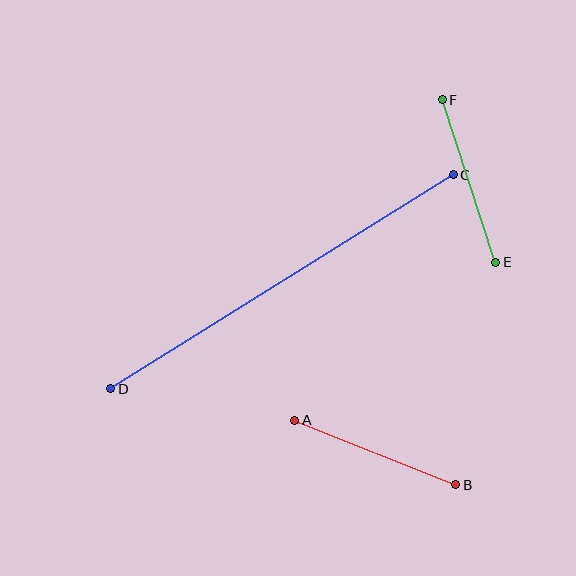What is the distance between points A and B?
The distance is approximately 173 pixels.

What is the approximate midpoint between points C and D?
The midpoint is at approximately (282, 282) pixels.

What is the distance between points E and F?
The distance is approximately 171 pixels.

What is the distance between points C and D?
The distance is approximately 404 pixels.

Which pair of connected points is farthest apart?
Points C and D are farthest apart.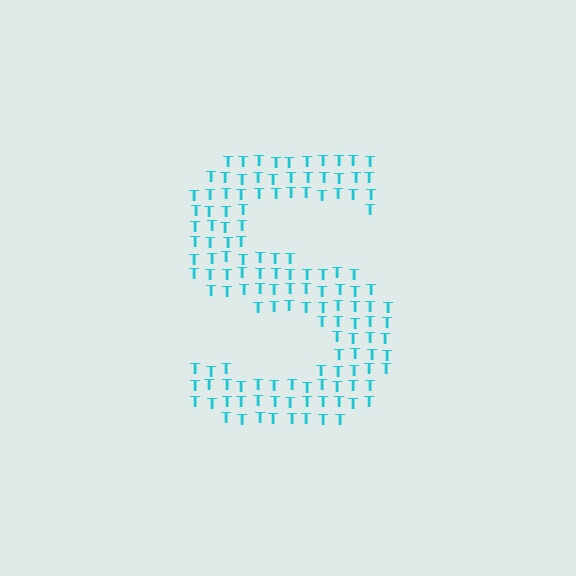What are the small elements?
The small elements are letter T's.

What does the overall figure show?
The overall figure shows the letter S.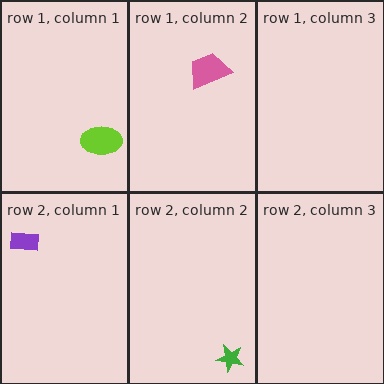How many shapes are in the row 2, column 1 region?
1.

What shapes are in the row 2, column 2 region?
The green star.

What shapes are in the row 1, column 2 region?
The pink trapezoid.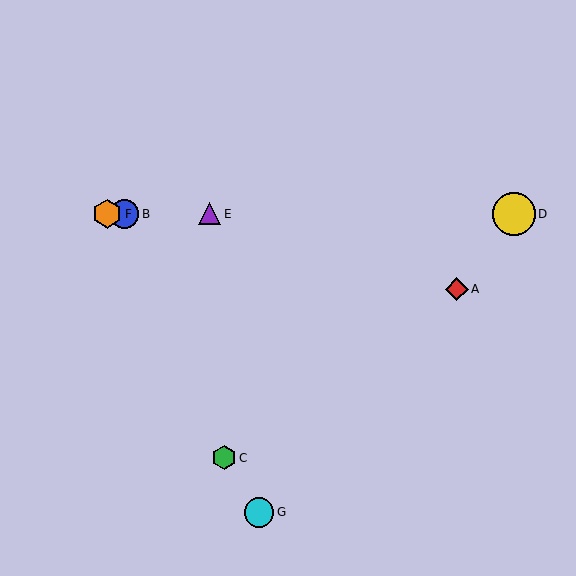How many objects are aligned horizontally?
4 objects (B, D, E, F) are aligned horizontally.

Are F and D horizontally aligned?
Yes, both are at y≈214.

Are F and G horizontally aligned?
No, F is at y≈214 and G is at y≈512.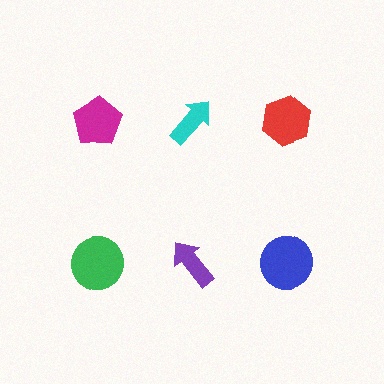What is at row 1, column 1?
A magenta pentagon.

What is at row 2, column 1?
A green circle.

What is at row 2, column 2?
A purple arrow.